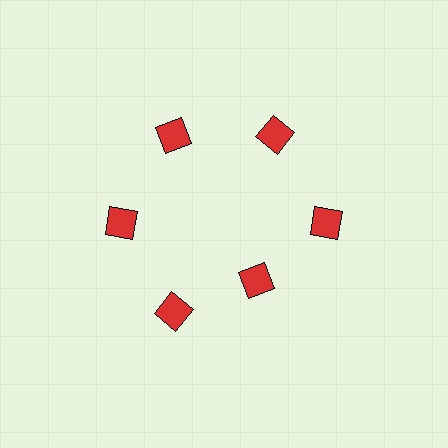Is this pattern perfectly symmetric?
No. The 6 red diamonds are arranged in a ring, but one element near the 5 o'clock position is pulled inward toward the center, breaking the 6-fold rotational symmetry.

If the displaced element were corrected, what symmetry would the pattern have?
It would have 6-fold rotational symmetry — the pattern would map onto itself every 60 degrees.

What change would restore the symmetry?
The symmetry would be restored by moving it outward, back onto the ring so that all 6 diamonds sit at equal angles and equal distance from the center.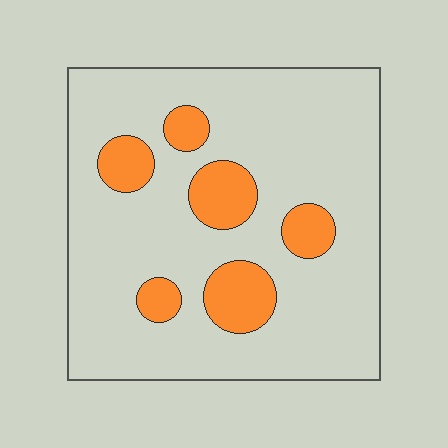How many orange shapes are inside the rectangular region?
6.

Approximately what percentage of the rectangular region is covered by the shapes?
Approximately 15%.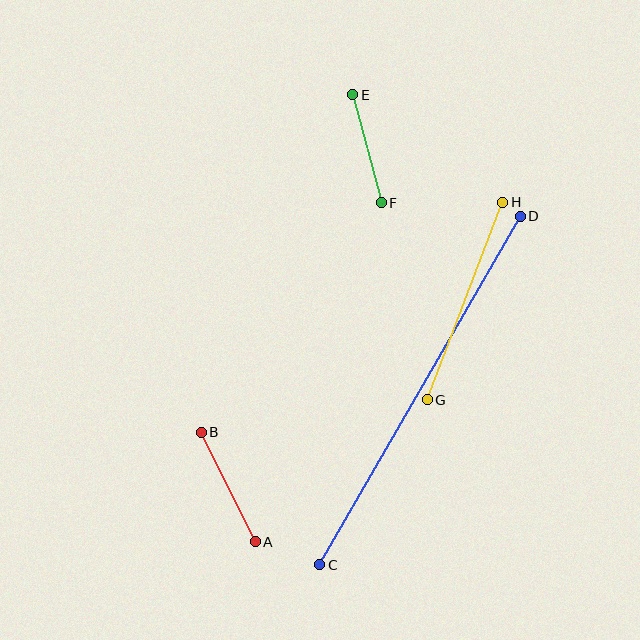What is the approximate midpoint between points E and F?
The midpoint is at approximately (367, 149) pixels.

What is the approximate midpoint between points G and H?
The midpoint is at approximately (465, 301) pixels.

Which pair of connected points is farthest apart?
Points C and D are farthest apart.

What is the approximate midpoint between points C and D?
The midpoint is at approximately (420, 390) pixels.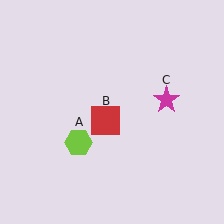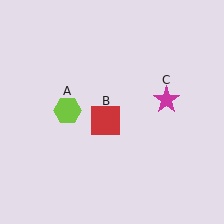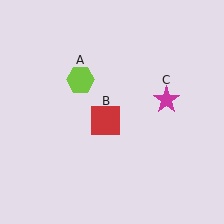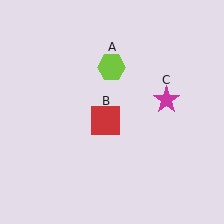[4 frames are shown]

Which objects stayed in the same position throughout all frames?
Red square (object B) and magenta star (object C) remained stationary.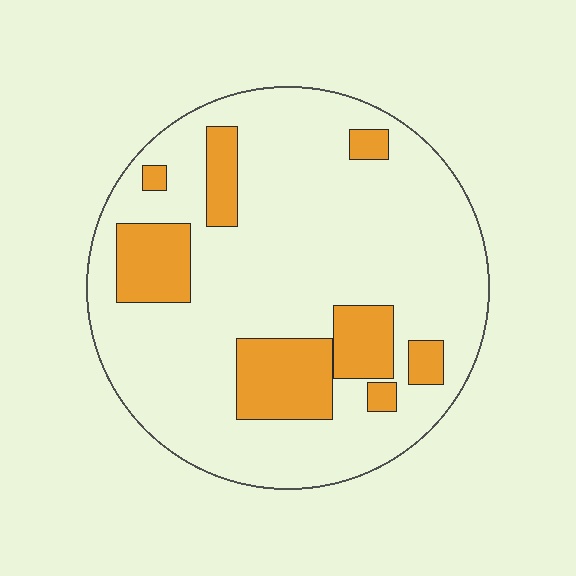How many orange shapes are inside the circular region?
8.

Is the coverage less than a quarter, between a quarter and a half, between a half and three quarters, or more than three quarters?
Less than a quarter.